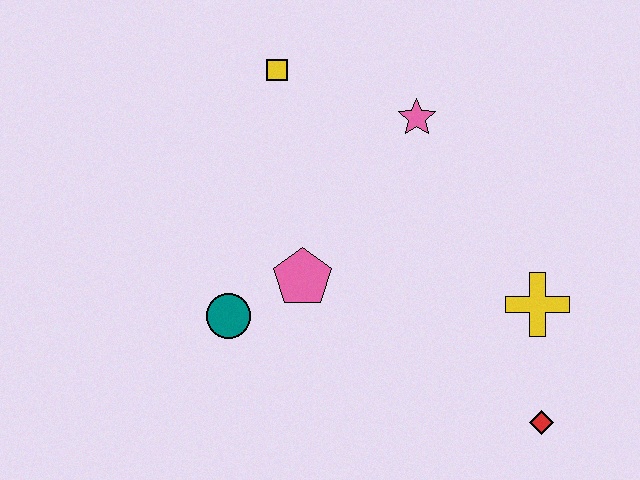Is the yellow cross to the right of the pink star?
Yes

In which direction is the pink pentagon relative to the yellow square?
The pink pentagon is below the yellow square.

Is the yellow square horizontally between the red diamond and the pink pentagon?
No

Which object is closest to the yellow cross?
The red diamond is closest to the yellow cross.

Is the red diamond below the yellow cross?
Yes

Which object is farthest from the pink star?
The red diamond is farthest from the pink star.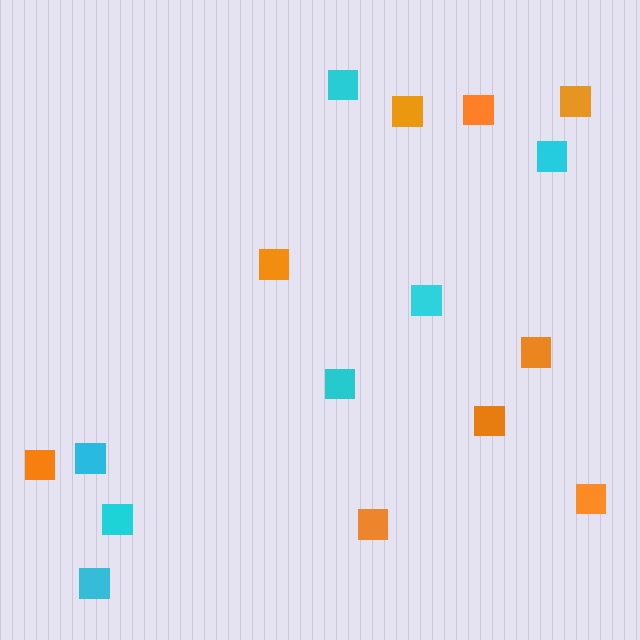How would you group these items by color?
There are 2 groups: one group of cyan squares (7) and one group of orange squares (9).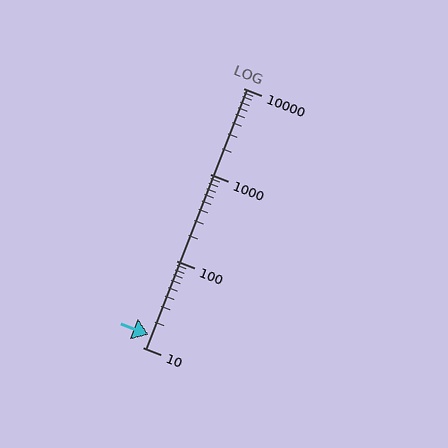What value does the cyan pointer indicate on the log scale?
The pointer indicates approximately 14.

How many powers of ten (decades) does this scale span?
The scale spans 3 decades, from 10 to 10000.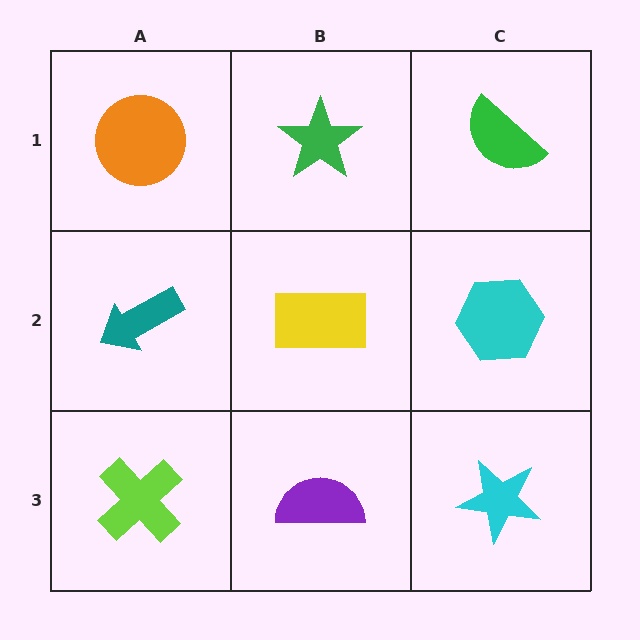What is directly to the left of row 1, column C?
A green star.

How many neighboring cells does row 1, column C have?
2.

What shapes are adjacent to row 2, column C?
A green semicircle (row 1, column C), a cyan star (row 3, column C), a yellow rectangle (row 2, column B).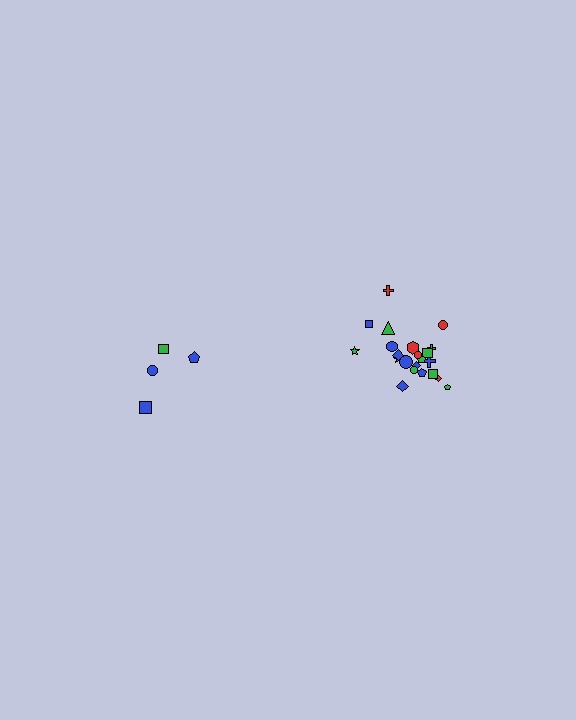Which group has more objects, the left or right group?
The right group.